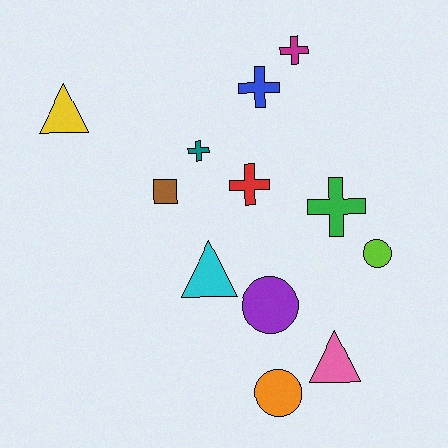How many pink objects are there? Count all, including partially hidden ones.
There is 1 pink object.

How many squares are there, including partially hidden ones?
There is 1 square.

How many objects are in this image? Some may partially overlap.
There are 12 objects.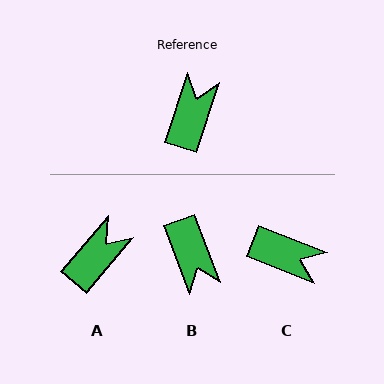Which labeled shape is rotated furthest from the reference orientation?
B, about 141 degrees away.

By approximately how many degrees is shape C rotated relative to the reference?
Approximately 93 degrees clockwise.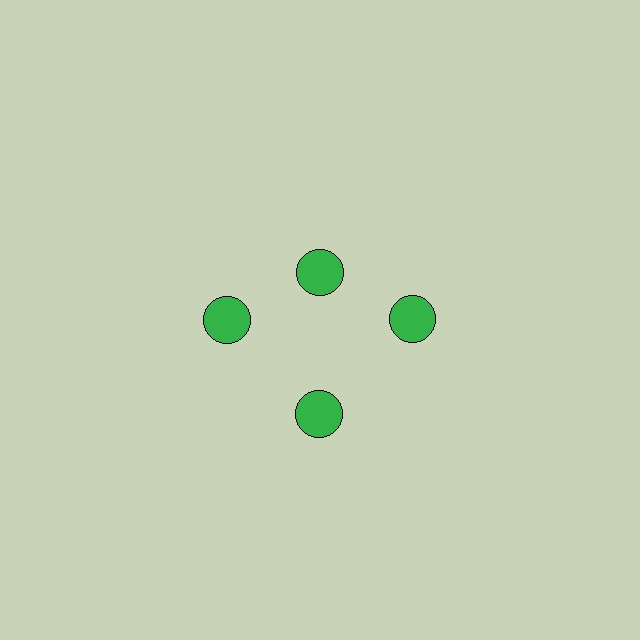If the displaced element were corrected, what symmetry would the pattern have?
It would have 4-fold rotational symmetry — the pattern would map onto itself every 90 degrees.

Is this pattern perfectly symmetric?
No. The 4 green circles are arranged in a ring, but one element near the 12 o'clock position is pulled inward toward the center, breaking the 4-fold rotational symmetry.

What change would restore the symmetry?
The symmetry would be restored by moving it outward, back onto the ring so that all 4 circles sit at equal angles and equal distance from the center.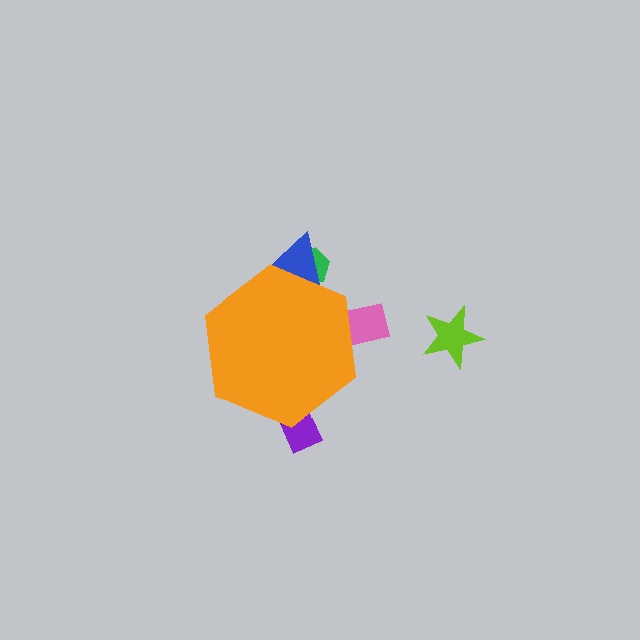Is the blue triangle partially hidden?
Yes, the blue triangle is partially hidden behind the orange hexagon.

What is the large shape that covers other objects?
An orange hexagon.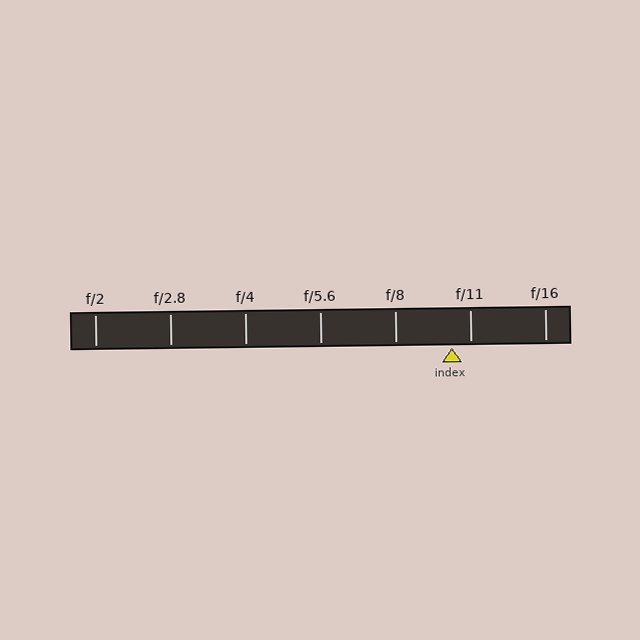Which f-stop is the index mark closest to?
The index mark is closest to f/11.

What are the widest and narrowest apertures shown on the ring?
The widest aperture shown is f/2 and the narrowest is f/16.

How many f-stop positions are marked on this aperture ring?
There are 7 f-stop positions marked.